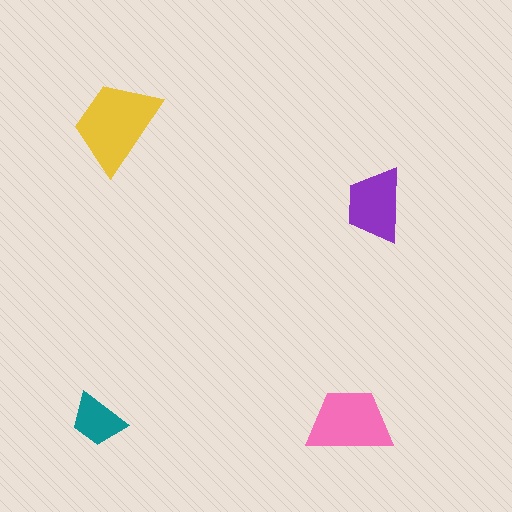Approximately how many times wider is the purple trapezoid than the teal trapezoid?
About 1.5 times wider.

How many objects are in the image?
There are 4 objects in the image.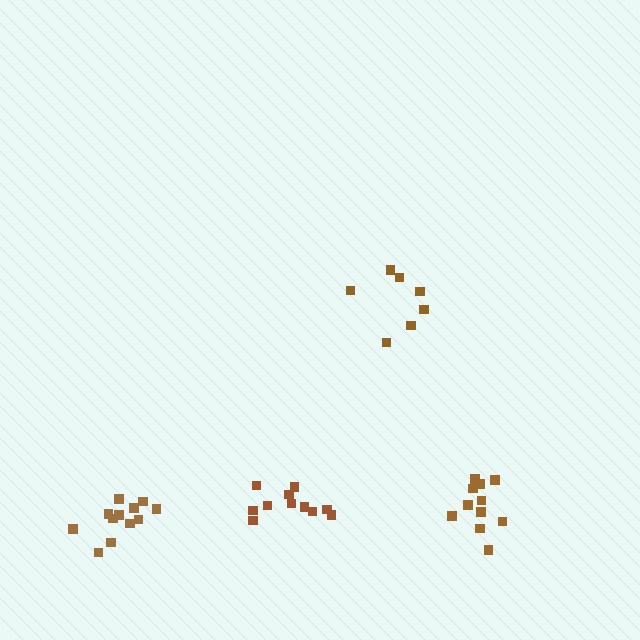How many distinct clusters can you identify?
There are 4 distinct clusters.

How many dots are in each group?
Group 1: 7 dots, Group 2: 12 dots, Group 3: 11 dots, Group 4: 12 dots (42 total).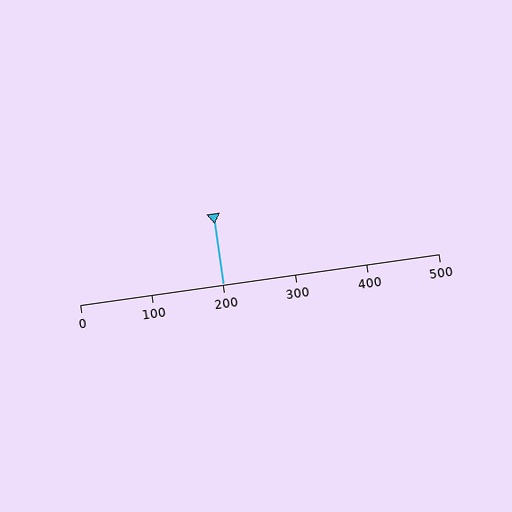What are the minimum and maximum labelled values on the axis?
The axis runs from 0 to 500.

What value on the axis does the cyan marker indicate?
The marker indicates approximately 200.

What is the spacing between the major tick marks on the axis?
The major ticks are spaced 100 apart.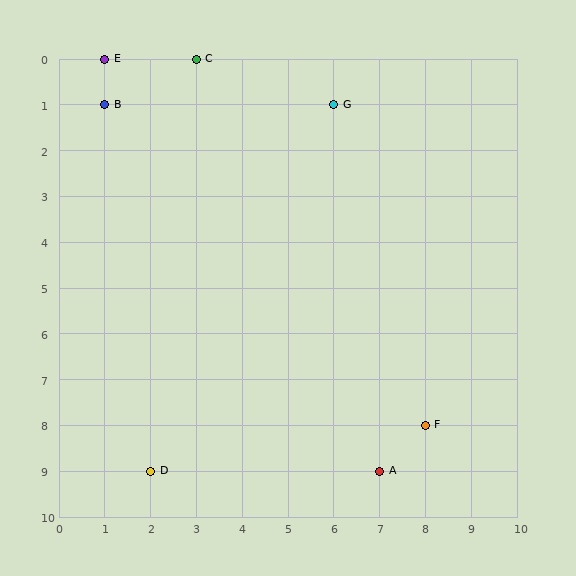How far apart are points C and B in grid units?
Points C and B are 2 columns and 1 row apart (about 2.2 grid units diagonally).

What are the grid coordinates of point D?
Point D is at grid coordinates (2, 9).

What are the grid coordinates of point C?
Point C is at grid coordinates (3, 0).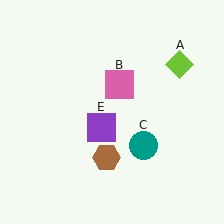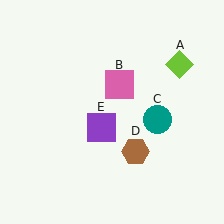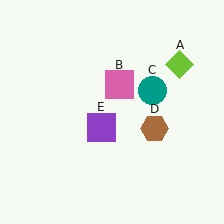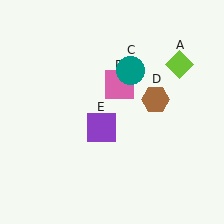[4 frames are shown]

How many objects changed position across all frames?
2 objects changed position: teal circle (object C), brown hexagon (object D).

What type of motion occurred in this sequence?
The teal circle (object C), brown hexagon (object D) rotated counterclockwise around the center of the scene.